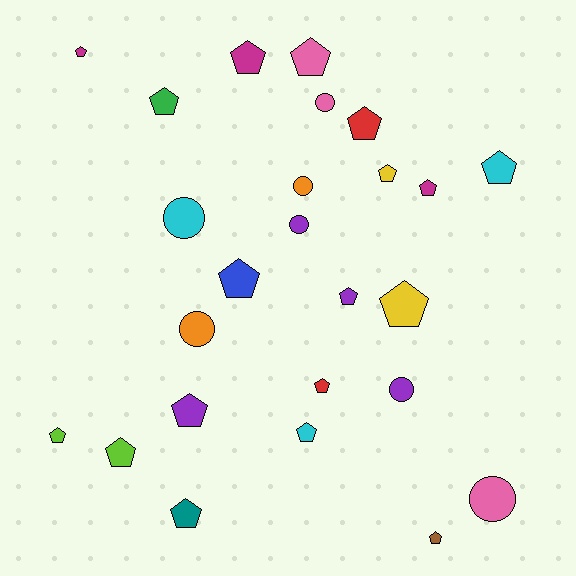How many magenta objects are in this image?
There are 3 magenta objects.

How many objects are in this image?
There are 25 objects.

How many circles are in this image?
There are 7 circles.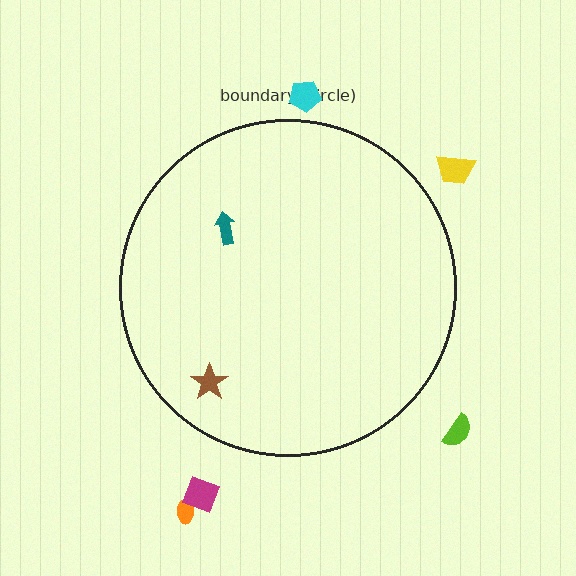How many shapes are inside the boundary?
2 inside, 5 outside.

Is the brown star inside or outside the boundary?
Inside.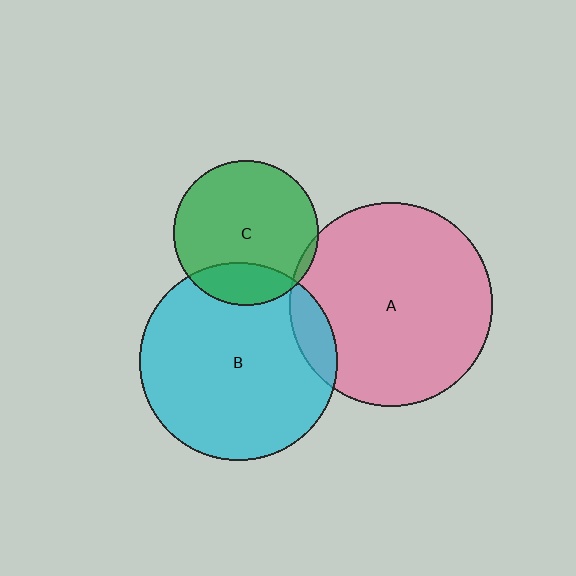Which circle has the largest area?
Circle A (pink).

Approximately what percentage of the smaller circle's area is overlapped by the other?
Approximately 20%.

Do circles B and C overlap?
Yes.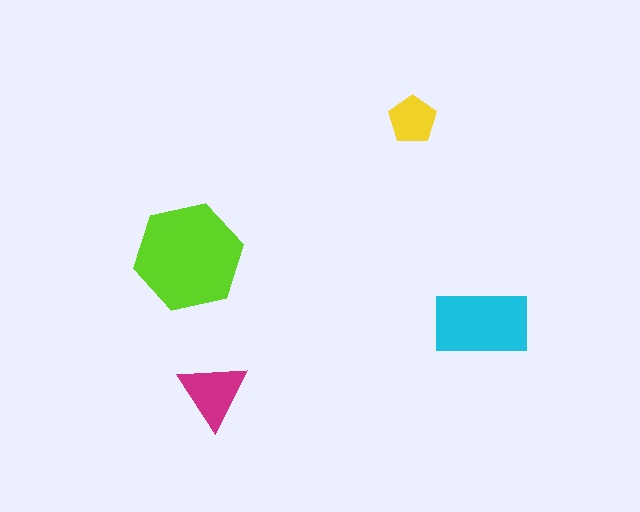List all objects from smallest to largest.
The yellow pentagon, the magenta triangle, the cyan rectangle, the lime hexagon.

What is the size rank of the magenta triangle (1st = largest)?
3rd.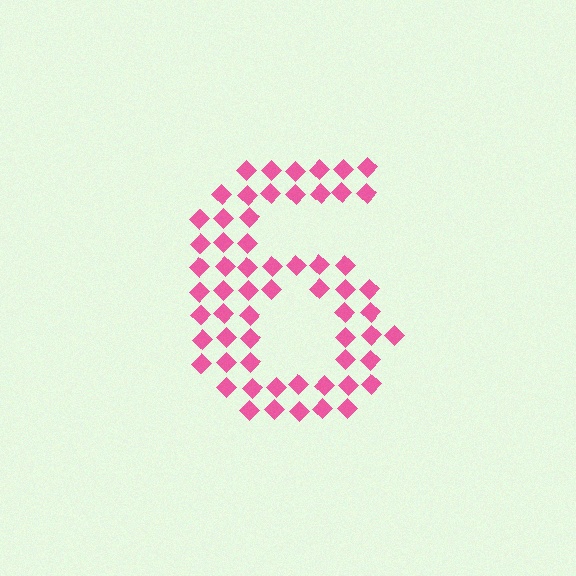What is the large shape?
The large shape is the digit 6.